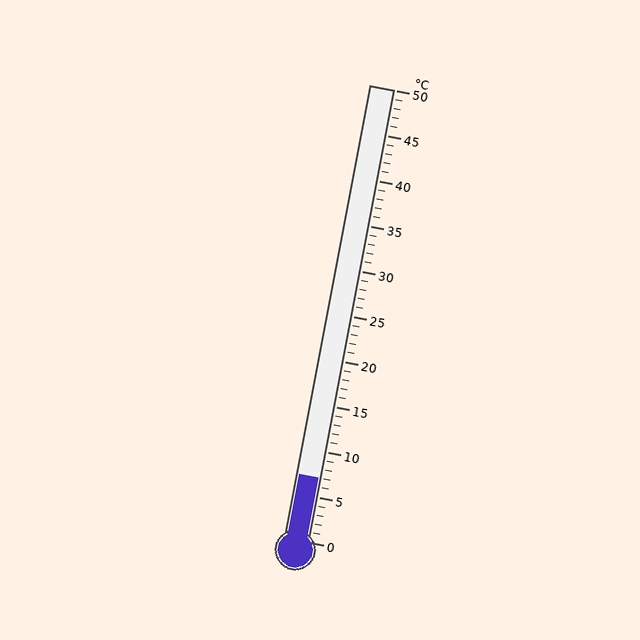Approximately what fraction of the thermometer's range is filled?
The thermometer is filled to approximately 15% of its range.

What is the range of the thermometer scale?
The thermometer scale ranges from 0°C to 50°C.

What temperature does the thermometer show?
The thermometer shows approximately 7°C.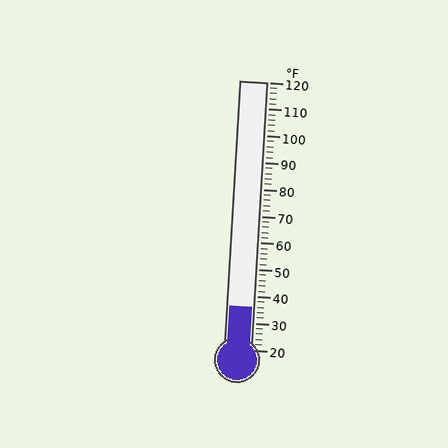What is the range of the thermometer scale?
The thermometer scale ranges from 20°F to 120°F.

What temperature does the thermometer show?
The thermometer shows approximately 36°F.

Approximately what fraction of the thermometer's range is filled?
The thermometer is filled to approximately 15% of its range.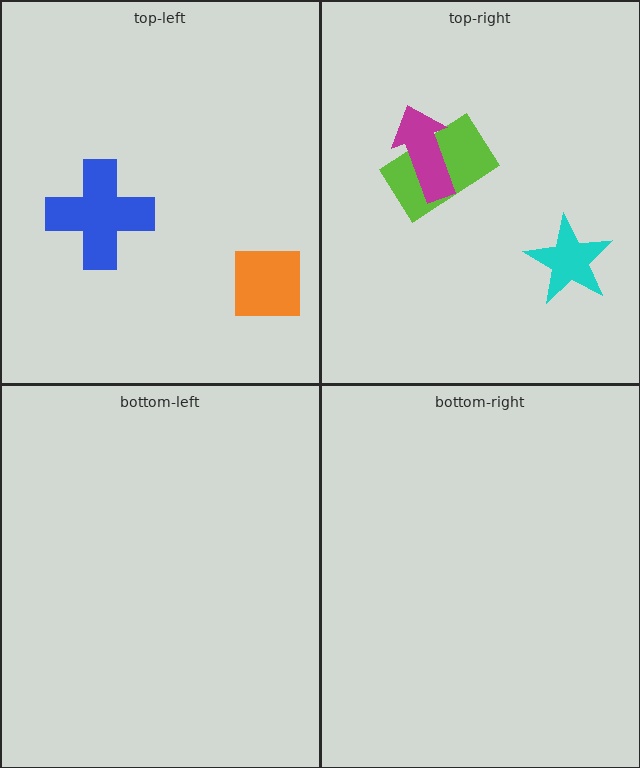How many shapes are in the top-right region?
3.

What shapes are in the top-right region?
The lime rectangle, the magenta arrow, the cyan star.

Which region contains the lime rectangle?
The top-right region.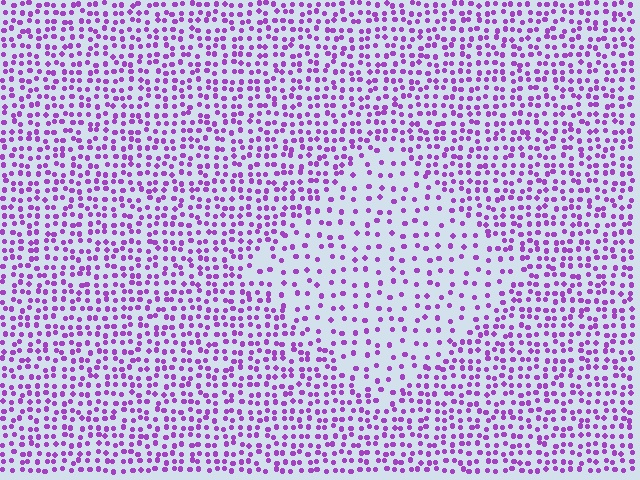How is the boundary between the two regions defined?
The boundary is defined by a change in element density (approximately 2.0x ratio). All elements are the same color, size, and shape.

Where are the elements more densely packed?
The elements are more densely packed outside the diamond boundary.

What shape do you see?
I see a diamond.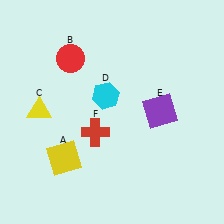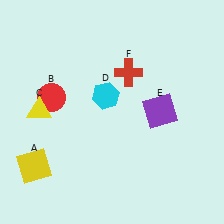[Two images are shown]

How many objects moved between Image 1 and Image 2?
3 objects moved between the two images.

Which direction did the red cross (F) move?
The red cross (F) moved up.